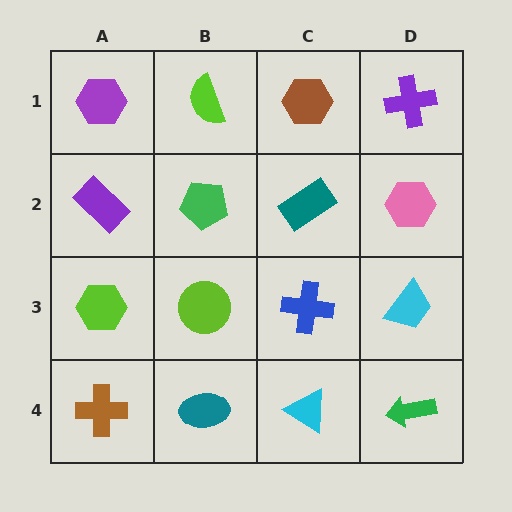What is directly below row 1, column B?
A green pentagon.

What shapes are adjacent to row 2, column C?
A brown hexagon (row 1, column C), a blue cross (row 3, column C), a green pentagon (row 2, column B), a pink hexagon (row 2, column D).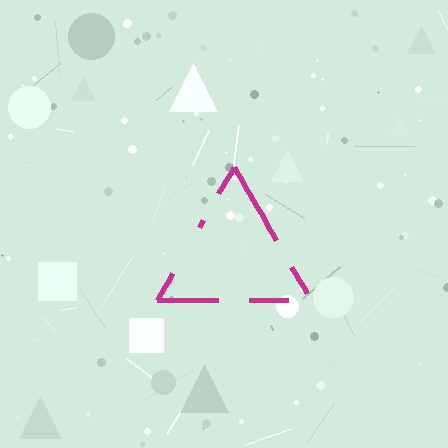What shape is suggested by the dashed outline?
The dashed outline suggests a triangle.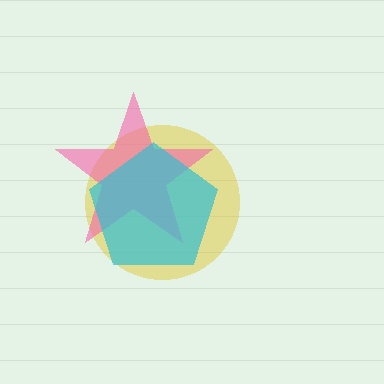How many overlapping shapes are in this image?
There are 3 overlapping shapes in the image.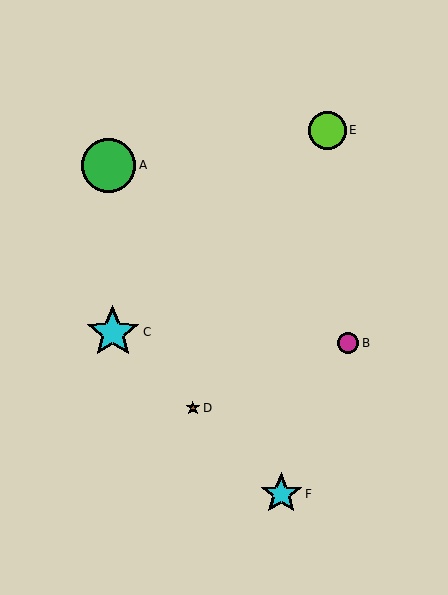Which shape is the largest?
The green circle (labeled A) is the largest.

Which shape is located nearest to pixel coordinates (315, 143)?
The lime circle (labeled E) at (327, 130) is nearest to that location.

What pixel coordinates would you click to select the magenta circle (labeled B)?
Click at (348, 343) to select the magenta circle B.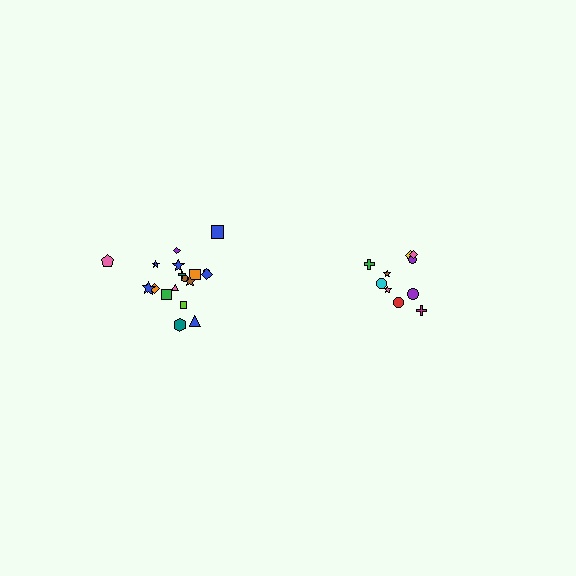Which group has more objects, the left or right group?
The left group.